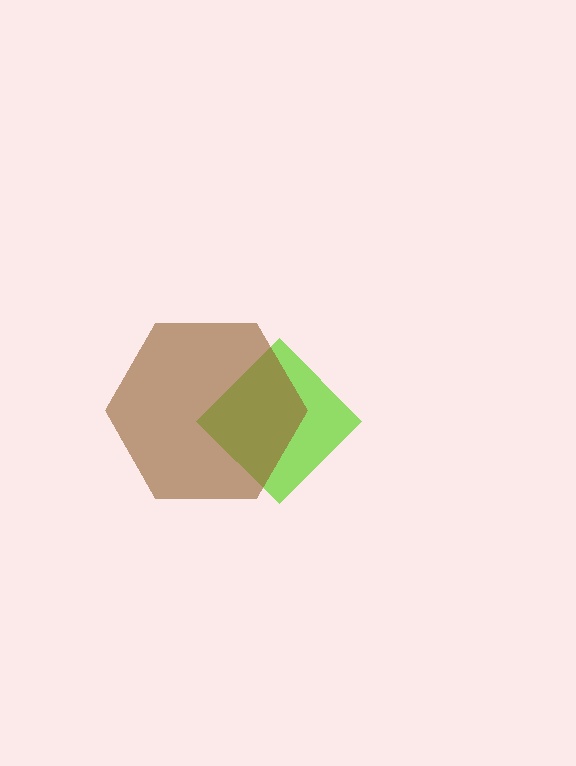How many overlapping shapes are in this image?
There are 2 overlapping shapes in the image.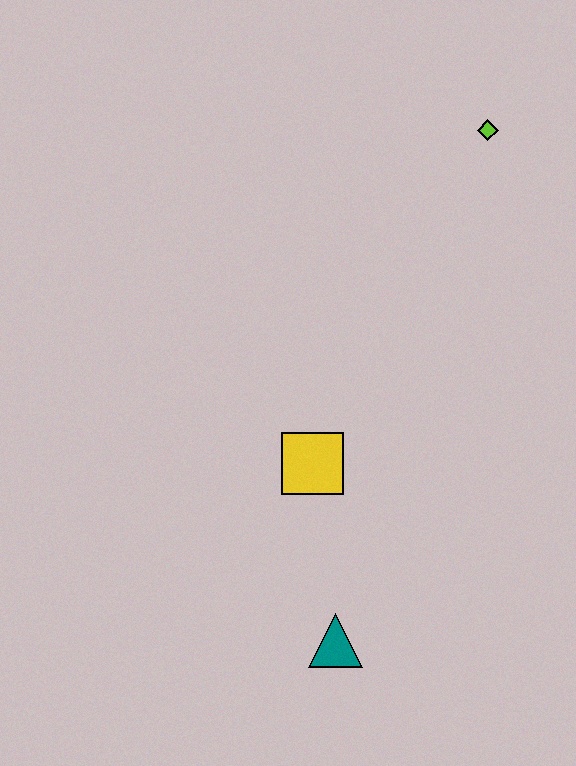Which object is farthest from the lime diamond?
The teal triangle is farthest from the lime diamond.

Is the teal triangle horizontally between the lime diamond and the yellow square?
Yes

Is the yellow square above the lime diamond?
No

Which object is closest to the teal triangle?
The yellow square is closest to the teal triangle.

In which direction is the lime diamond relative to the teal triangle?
The lime diamond is above the teal triangle.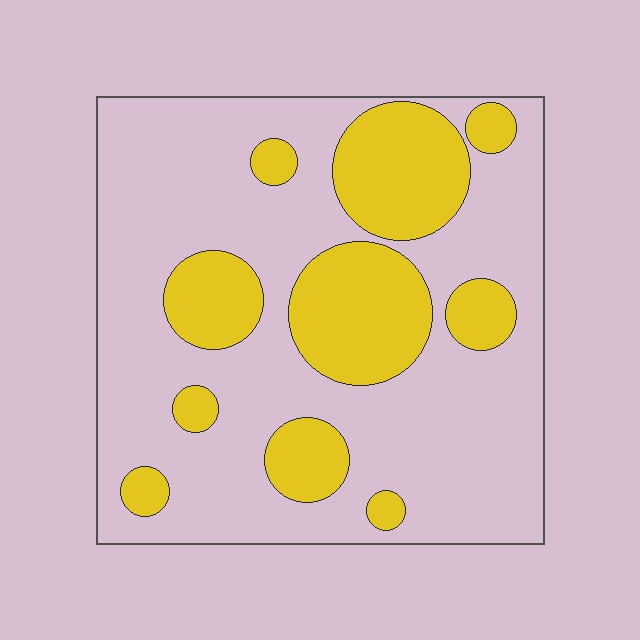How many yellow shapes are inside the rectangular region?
10.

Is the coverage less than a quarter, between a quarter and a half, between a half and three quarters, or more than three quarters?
Between a quarter and a half.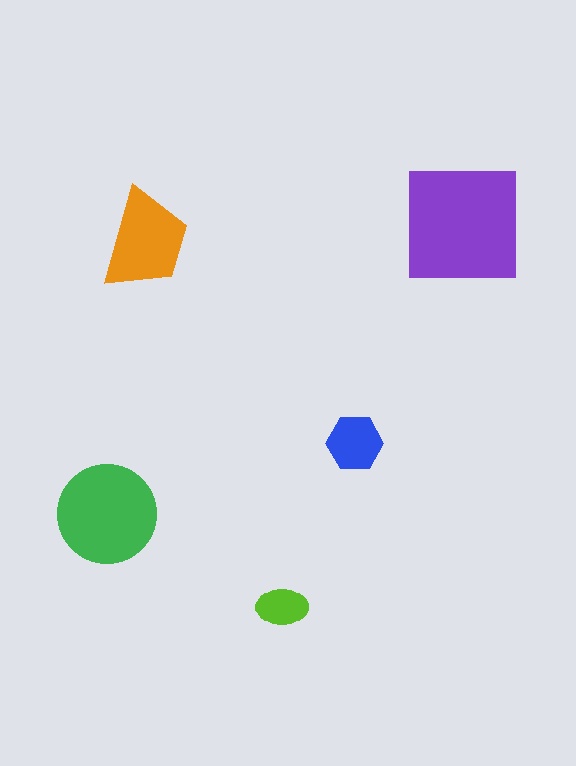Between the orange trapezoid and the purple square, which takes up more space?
The purple square.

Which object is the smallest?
The lime ellipse.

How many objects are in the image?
There are 5 objects in the image.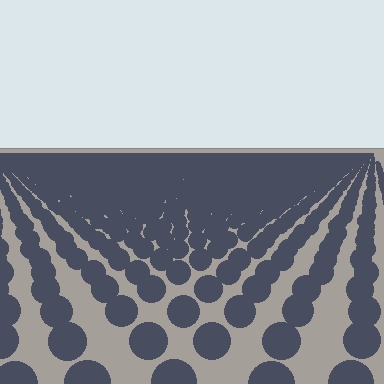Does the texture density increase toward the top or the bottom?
Density increases toward the top.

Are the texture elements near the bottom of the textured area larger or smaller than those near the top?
Larger. Near the bottom, elements are closer to the viewer and appear at a bigger on-screen size.